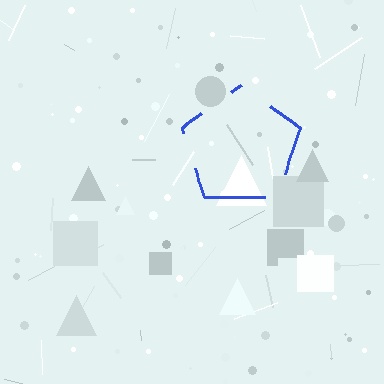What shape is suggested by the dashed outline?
The dashed outline suggests a pentagon.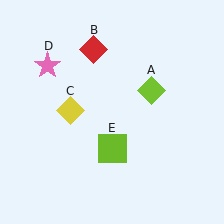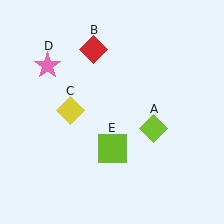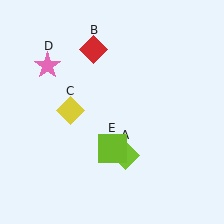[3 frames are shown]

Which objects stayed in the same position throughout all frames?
Red diamond (object B) and yellow diamond (object C) and pink star (object D) and lime square (object E) remained stationary.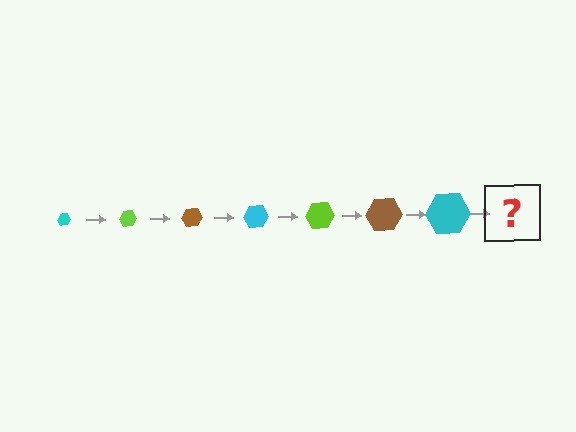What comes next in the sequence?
The next element should be a lime hexagon, larger than the previous one.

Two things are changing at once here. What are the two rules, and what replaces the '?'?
The two rules are that the hexagon grows larger each step and the color cycles through cyan, lime, and brown. The '?' should be a lime hexagon, larger than the previous one.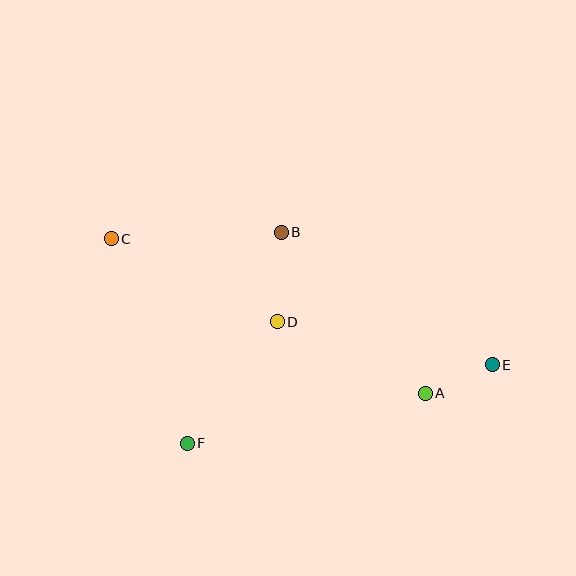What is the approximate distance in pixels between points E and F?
The distance between E and F is approximately 315 pixels.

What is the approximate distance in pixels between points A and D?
The distance between A and D is approximately 165 pixels.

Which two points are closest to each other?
Points A and E are closest to each other.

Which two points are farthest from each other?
Points C and E are farthest from each other.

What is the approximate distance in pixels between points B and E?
The distance between B and E is approximately 249 pixels.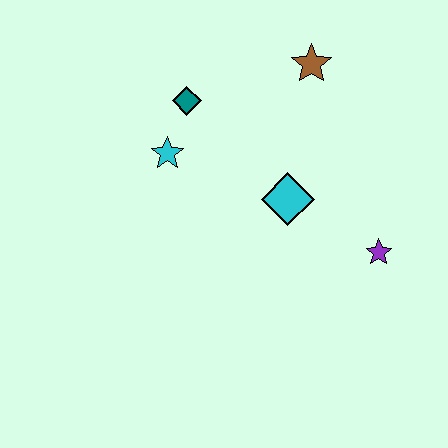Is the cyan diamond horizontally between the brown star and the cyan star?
Yes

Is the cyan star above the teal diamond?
No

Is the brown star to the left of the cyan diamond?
No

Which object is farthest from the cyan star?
The purple star is farthest from the cyan star.